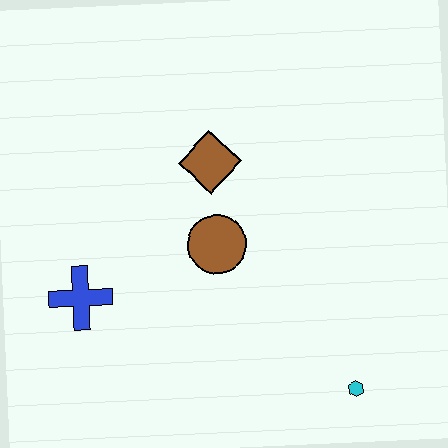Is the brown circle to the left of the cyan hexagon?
Yes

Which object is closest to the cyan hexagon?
The brown circle is closest to the cyan hexagon.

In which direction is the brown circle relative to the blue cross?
The brown circle is to the right of the blue cross.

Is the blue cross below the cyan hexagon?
No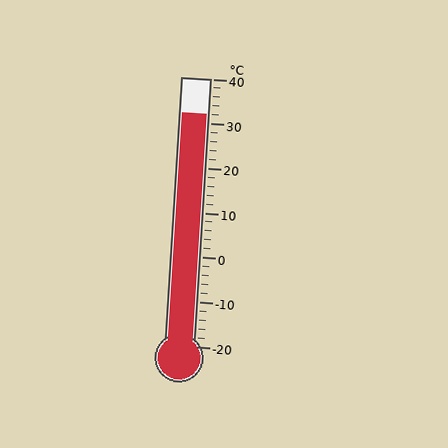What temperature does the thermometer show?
The thermometer shows approximately 32°C.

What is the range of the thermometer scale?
The thermometer scale ranges from -20°C to 40°C.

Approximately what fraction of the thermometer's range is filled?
The thermometer is filled to approximately 85% of its range.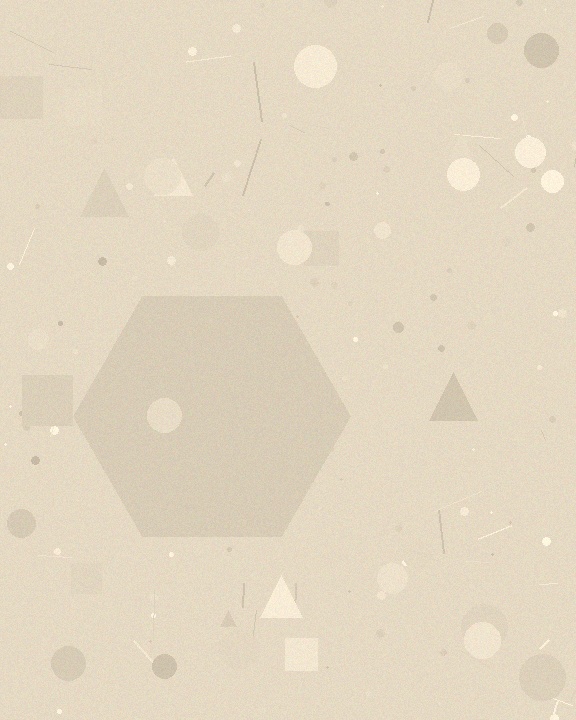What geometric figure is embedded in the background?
A hexagon is embedded in the background.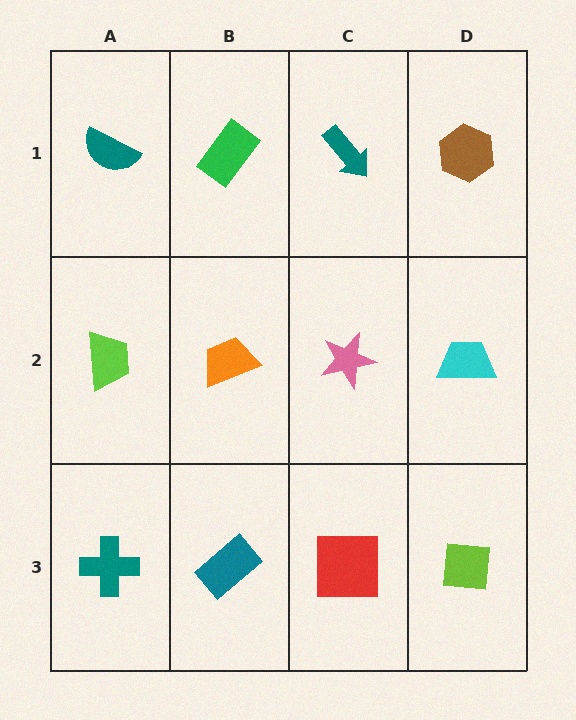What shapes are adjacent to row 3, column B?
An orange trapezoid (row 2, column B), a teal cross (row 3, column A), a red square (row 3, column C).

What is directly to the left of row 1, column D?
A teal arrow.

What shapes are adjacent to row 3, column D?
A cyan trapezoid (row 2, column D), a red square (row 3, column C).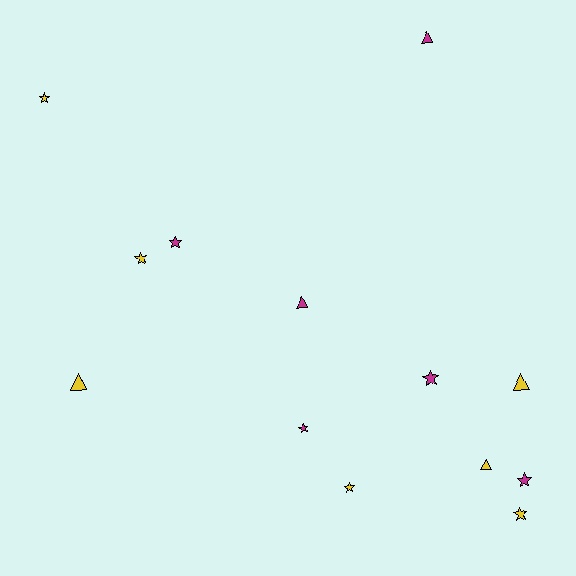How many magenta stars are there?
There are 4 magenta stars.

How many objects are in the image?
There are 13 objects.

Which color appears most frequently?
Yellow, with 7 objects.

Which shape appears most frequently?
Star, with 8 objects.